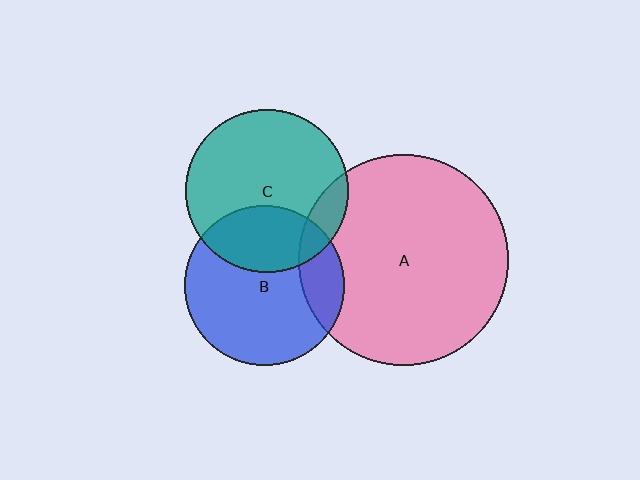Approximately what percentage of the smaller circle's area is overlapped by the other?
Approximately 30%.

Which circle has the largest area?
Circle A (pink).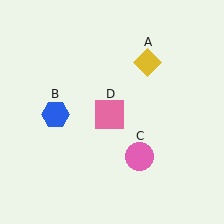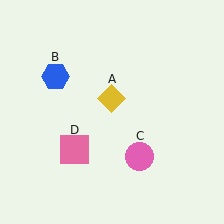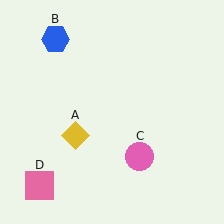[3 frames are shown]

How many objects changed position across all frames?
3 objects changed position: yellow diamond (object A), blue hexagon (object B), pink square (object D).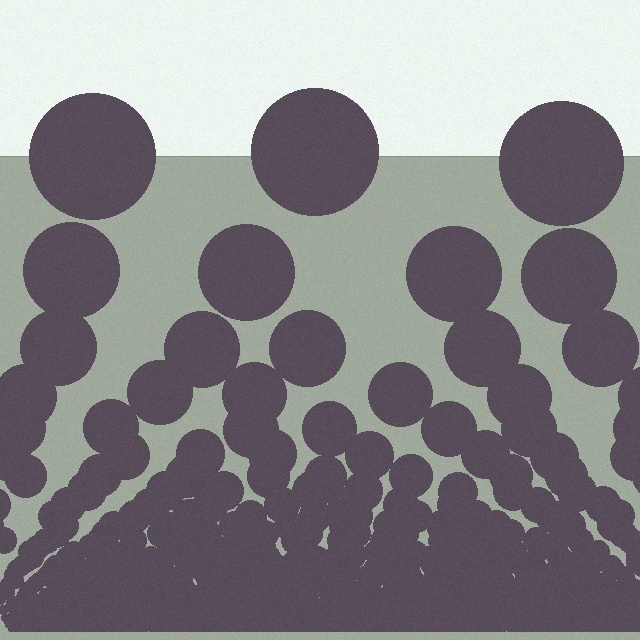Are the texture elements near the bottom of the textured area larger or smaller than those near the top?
Smaller. The gradient is inverted — elements near the bottom are smaller and denser.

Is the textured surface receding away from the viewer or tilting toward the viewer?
The surface appears to tilt toward the viewer. Texture elements get larger and sparser toward the top.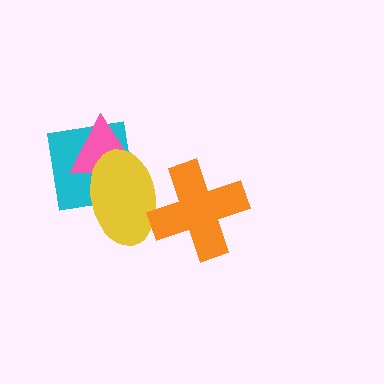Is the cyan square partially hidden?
Yes, it is partially covered by another shape.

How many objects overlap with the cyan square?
2 objects overlap with the cyan square.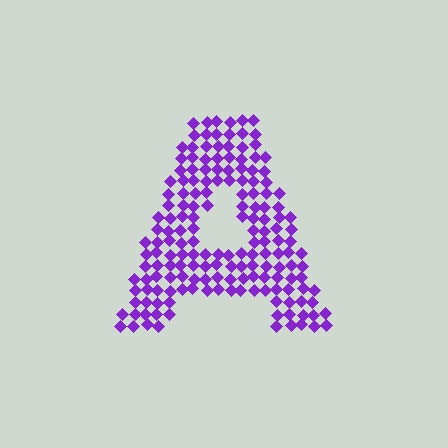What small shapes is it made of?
It is made of small diamonds.